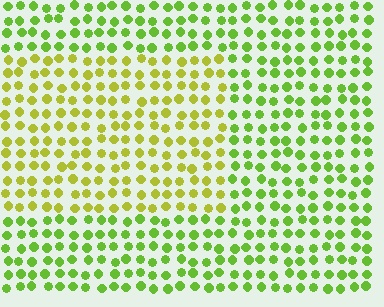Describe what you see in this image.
The image is filled with small lime elements in a uniform arrangement. A rectangle-shaped region is visible where the elements are tinted to a slightly different hue, forming a subtle color boundary.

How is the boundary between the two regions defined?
The boundary is defined purely by a slight shift in hue (about 31 degrees). Spacing, size, and orientation are identical on both sides.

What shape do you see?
I see a rectangle.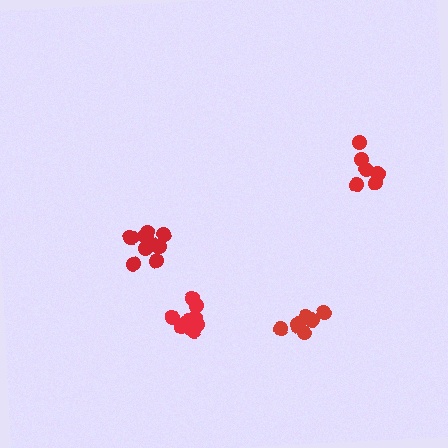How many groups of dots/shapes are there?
There are 4 groups.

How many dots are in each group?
Group 1: 10 dots, Group 2: 11 dots, Group 3: 6 dots, Group 4: 8 dots (35 total).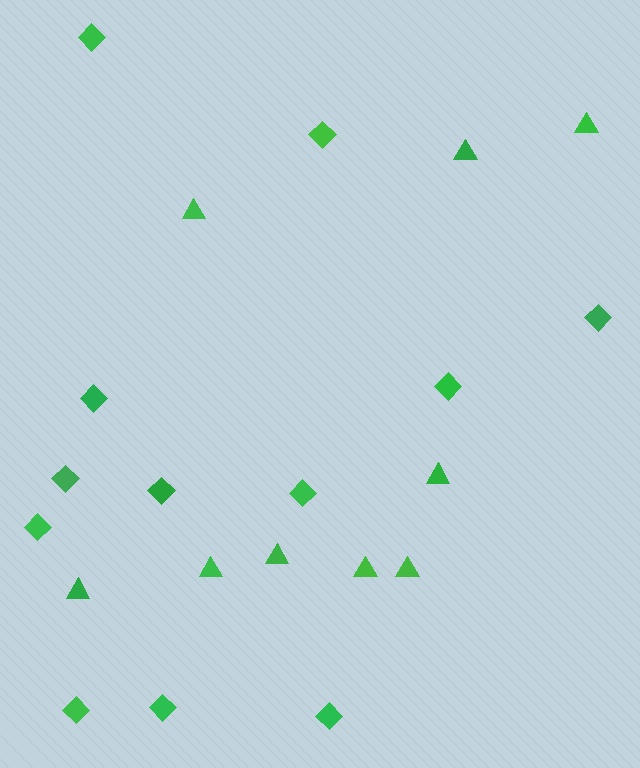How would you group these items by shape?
There are 2 groups: one group of diamonds (12) and one group of triangles (9).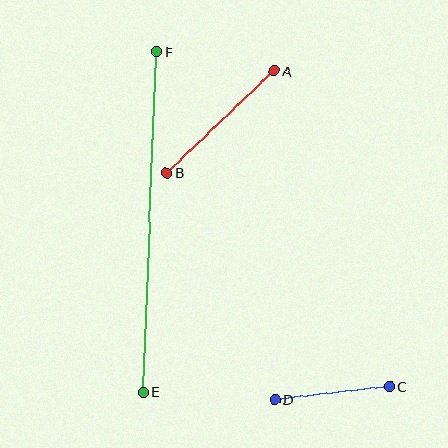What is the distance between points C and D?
The distance is approximately 116 pixels.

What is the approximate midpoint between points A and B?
The midpoint is at approximately (220, 122) pixels.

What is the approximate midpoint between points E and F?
The midpoint is at approximately (150, 222) pixels.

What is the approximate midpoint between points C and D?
The midpoint is at approximately (332, 393) pixels.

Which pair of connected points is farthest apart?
Points E and F are farthest apart.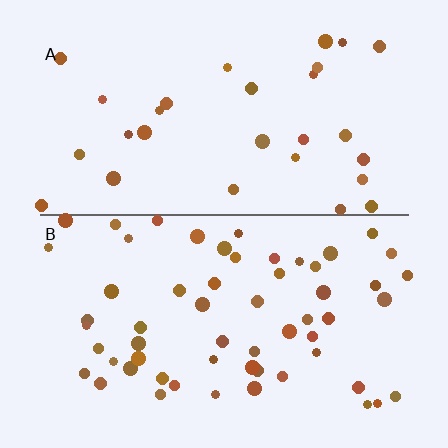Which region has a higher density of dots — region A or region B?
B (the bottom).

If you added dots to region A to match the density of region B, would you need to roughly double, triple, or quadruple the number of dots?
Approximately double.